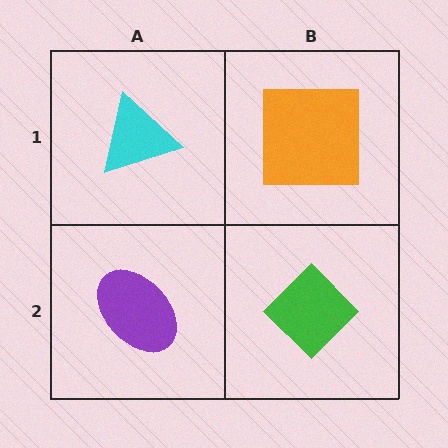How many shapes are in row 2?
2 shapes.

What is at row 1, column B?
An orange square.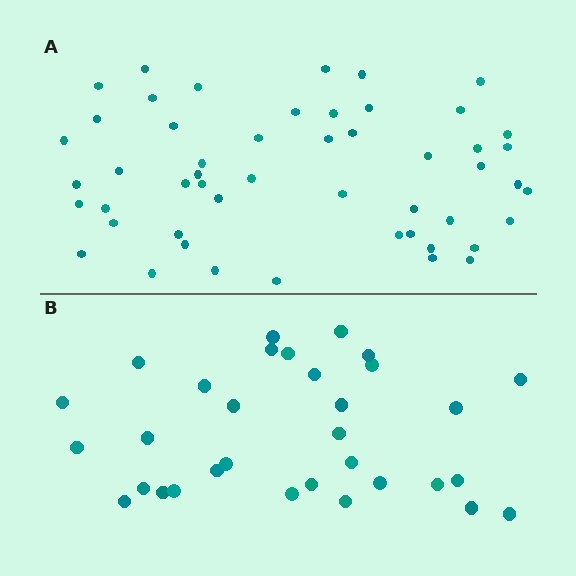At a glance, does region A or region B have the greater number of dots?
Region A (the top region) has more dots.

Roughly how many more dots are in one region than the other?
Region A has approximately 20 more dots than region B.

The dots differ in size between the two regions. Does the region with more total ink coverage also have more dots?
No. Region B has more total ink coverage because its dots are larger, but region A actually contains more individual dots. Total area can be misleading — the number of items is what matters here.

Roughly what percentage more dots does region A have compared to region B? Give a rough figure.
About 60% more.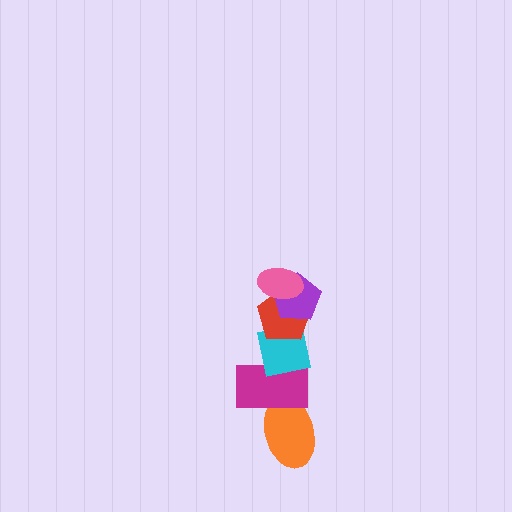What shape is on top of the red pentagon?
The purple pentagon is on top of the red pentagon.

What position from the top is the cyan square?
The cyan square is 4th from the top.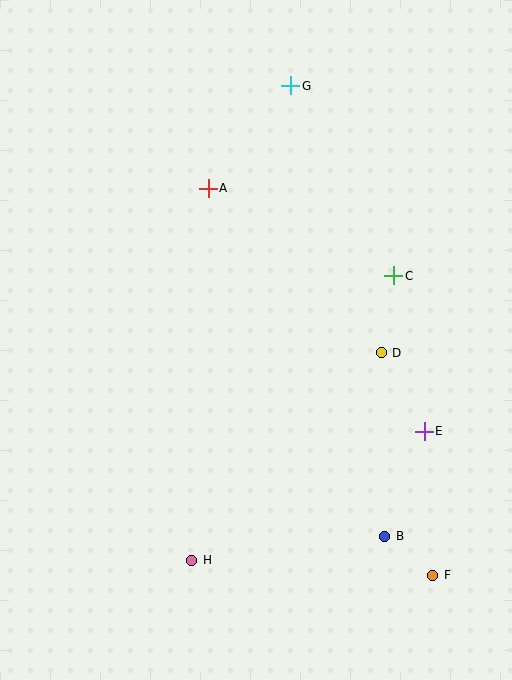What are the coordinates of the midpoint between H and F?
The midpoint between H and F is at (312, 568).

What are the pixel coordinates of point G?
Point G is at (291, 86).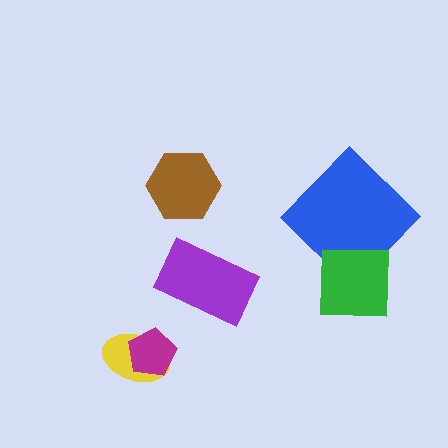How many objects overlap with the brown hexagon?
0 objects overlap with the brown hexagon.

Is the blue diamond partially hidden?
Yes, it is partially covered by another shape.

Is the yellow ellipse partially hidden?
Yes, it is partially covered by another shape.